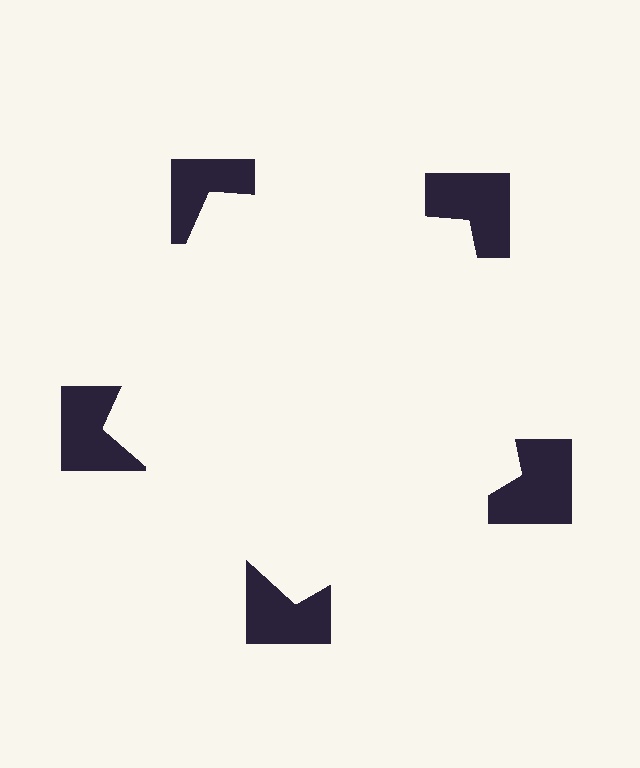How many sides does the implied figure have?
5 sides.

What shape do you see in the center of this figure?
An illusory pentagon — its edges are inferred from the aligned wedge cuts in the notched squares, not physically drawn.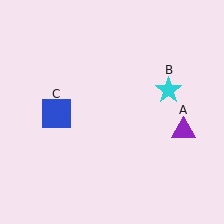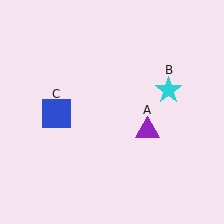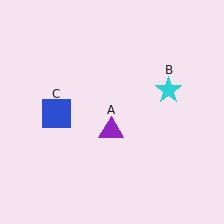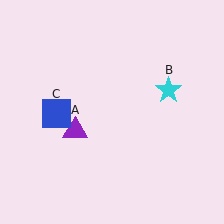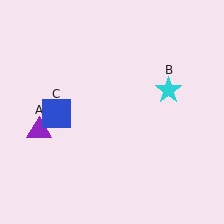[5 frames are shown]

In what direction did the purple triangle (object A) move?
The purple triangle (object A) moved left.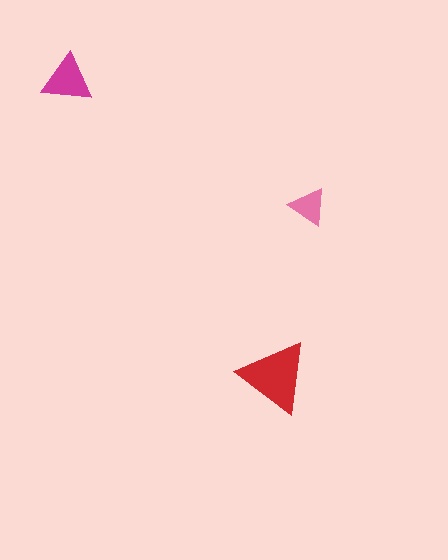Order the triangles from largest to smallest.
the red one, the magenta one, the pink one.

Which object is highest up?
The magenta triangle is topmost.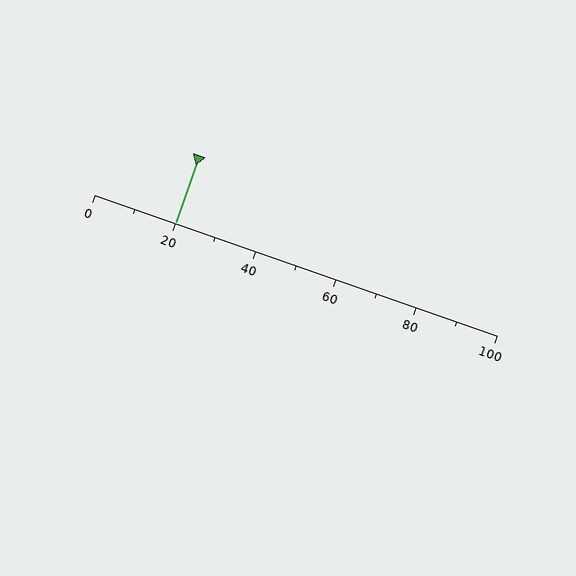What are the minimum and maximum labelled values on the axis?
The axis runs from 0 to 100.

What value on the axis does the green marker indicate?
The marker indicates approximately 20.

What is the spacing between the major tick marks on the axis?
The major ticks are spaced 20 apart.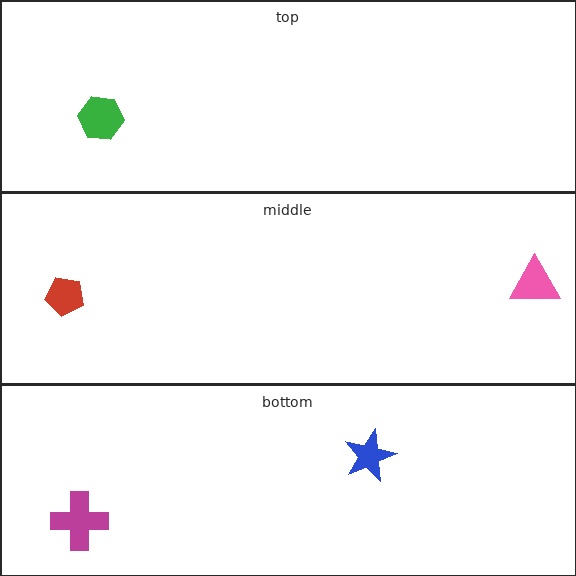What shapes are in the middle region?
The pink triangle, the red pentagon.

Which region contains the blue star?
The bottom region.